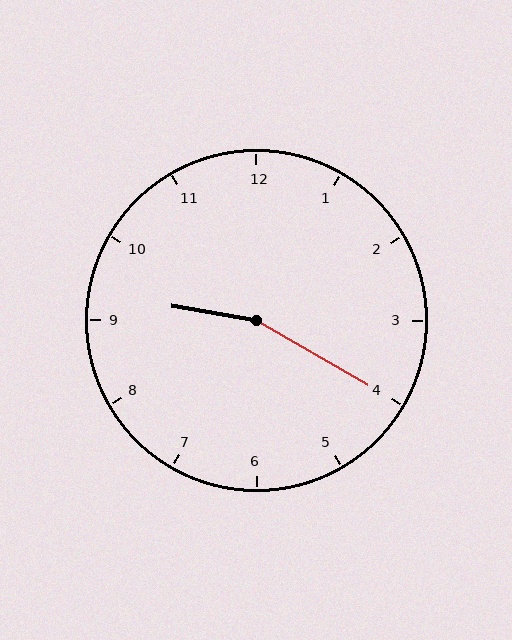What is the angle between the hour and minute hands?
Approximately 160 degrees.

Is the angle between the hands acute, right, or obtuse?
It is obtuse.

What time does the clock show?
9:20.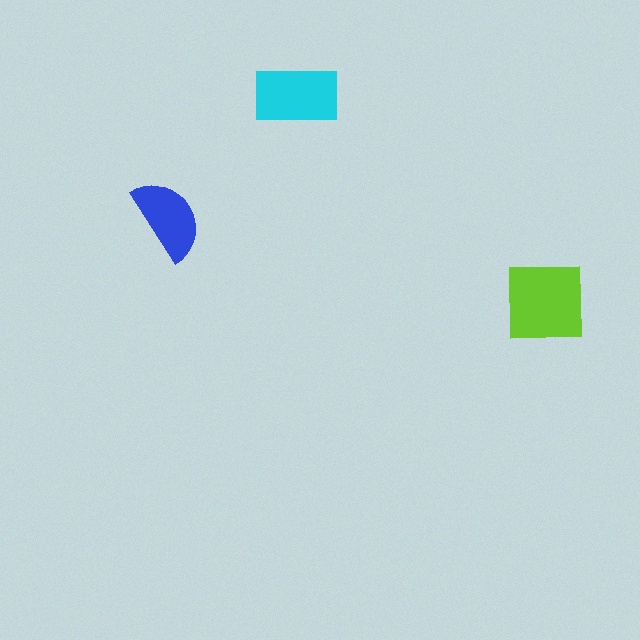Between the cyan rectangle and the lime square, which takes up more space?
The lime square.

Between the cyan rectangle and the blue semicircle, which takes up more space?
The cyan rectangle.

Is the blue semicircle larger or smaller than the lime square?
Smaller.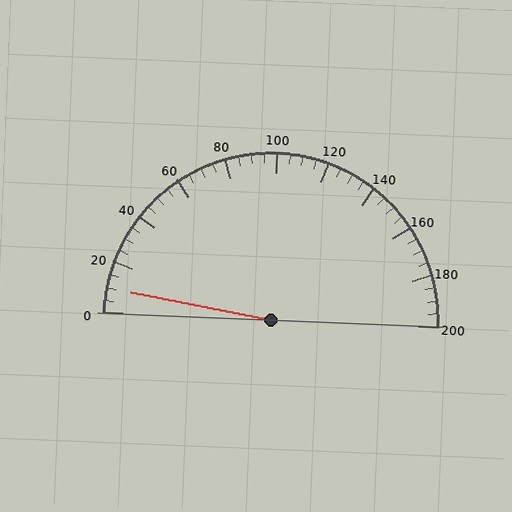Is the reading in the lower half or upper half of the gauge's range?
The reading is in the lower half of the range (0 to 200).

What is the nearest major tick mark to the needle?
The nearest major tick mark is 0.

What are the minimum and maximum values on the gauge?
The gauge ranges from 0 to 200.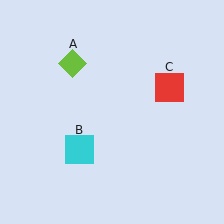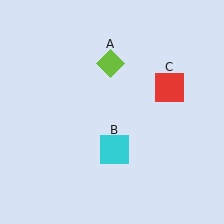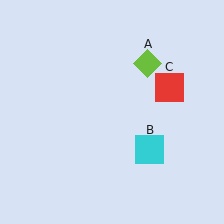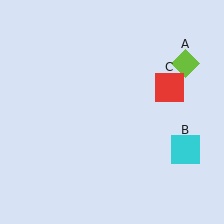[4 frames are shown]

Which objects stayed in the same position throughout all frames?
Red square (object C) remained stationary.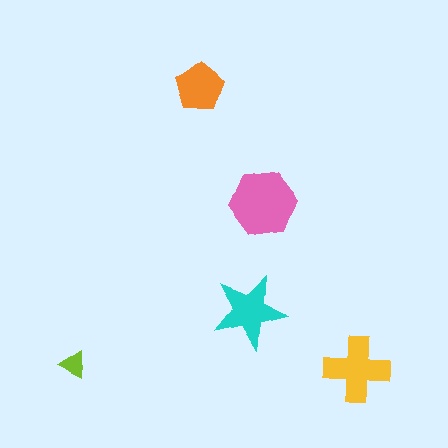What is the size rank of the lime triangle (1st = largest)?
5th.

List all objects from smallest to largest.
The lime triangle, the orange pentagon, the cyan star, the yellow cross, the pink hexagon.